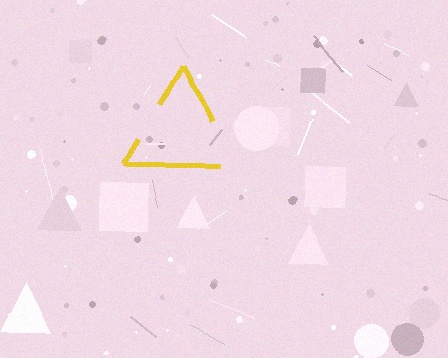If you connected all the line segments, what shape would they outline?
They would outline a triangle.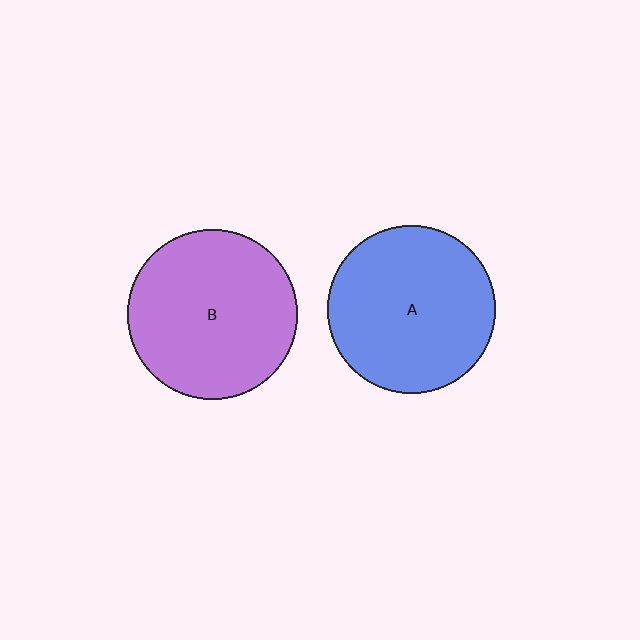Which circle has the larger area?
Circle B (purple).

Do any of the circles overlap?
No, none of the circles overlap.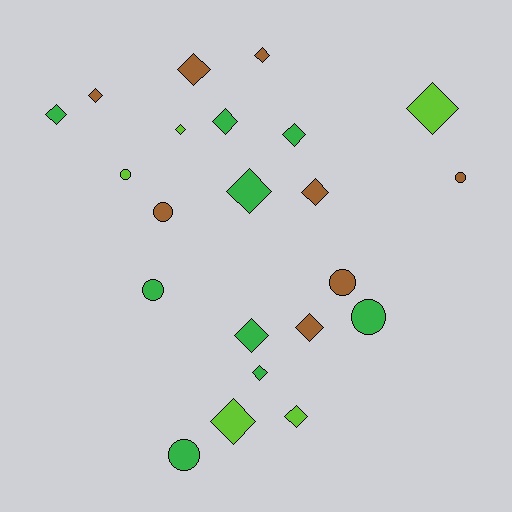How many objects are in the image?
There are 22 objects.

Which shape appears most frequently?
Diamond, with 15 objects.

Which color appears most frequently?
Green, with 9 objects.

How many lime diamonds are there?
There are 4 lime diamonds.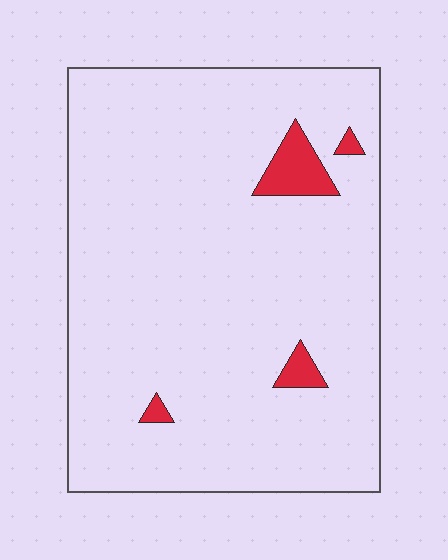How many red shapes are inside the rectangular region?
4.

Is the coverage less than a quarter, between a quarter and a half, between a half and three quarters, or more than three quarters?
Less than a quarter.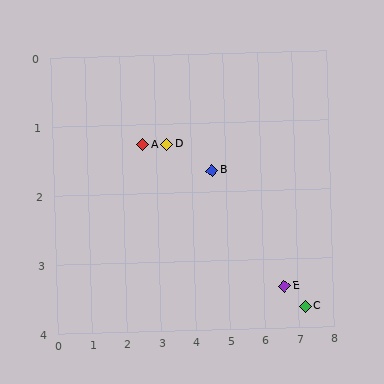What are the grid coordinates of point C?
Point C is at approximately (7.2, 3.7).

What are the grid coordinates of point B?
Point B is at approximately (4.6, 1.7).